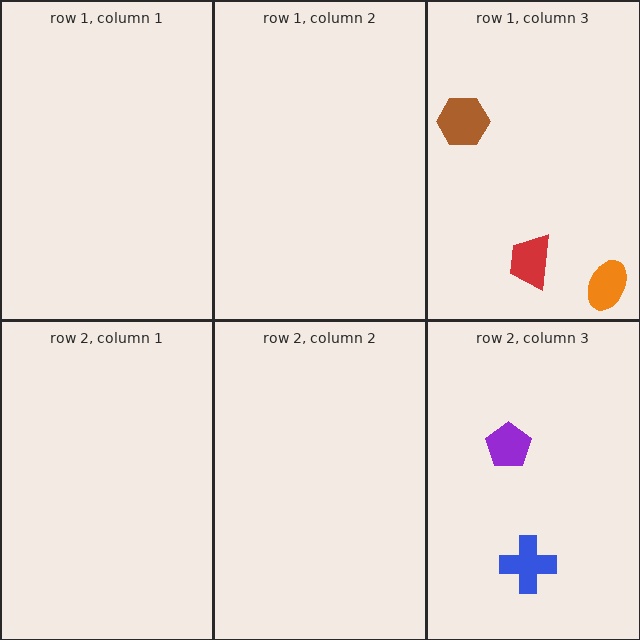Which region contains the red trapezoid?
The row 1, column 3 region.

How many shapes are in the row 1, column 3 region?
3.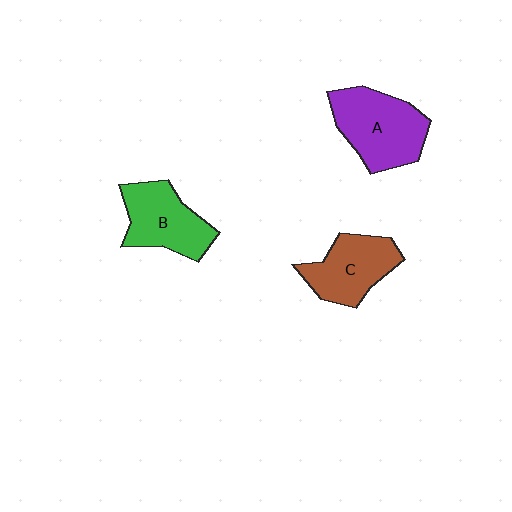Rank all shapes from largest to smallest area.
From largest to smallest: A (purple), B (green), C (brown).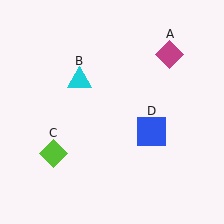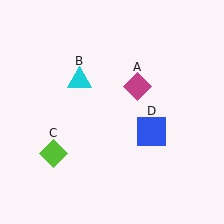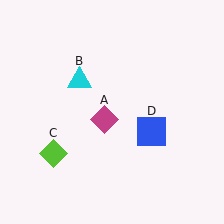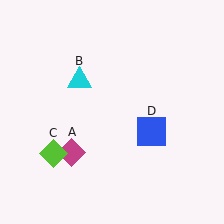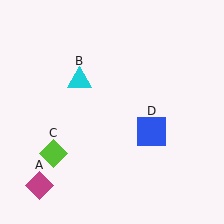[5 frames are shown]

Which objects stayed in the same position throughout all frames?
Cyan triangle (object B) and lime diamond (object C) and blue square (object D) remained stationary.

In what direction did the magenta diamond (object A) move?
The magenta diamond (object A) moved down and to the left.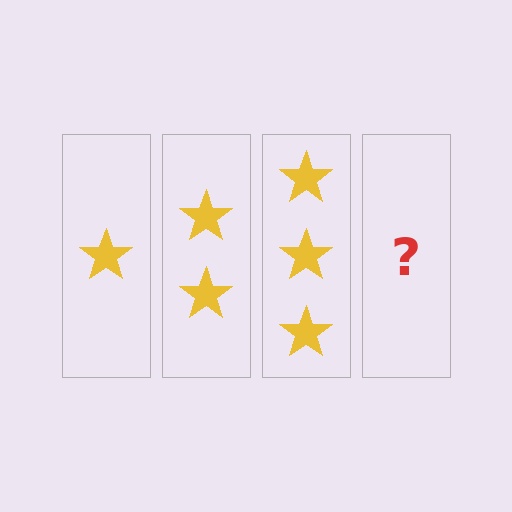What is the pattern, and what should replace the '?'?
The pattern is that each step adds one more star. The '?' should be 4 stars.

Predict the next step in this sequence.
The next step is 4 stars.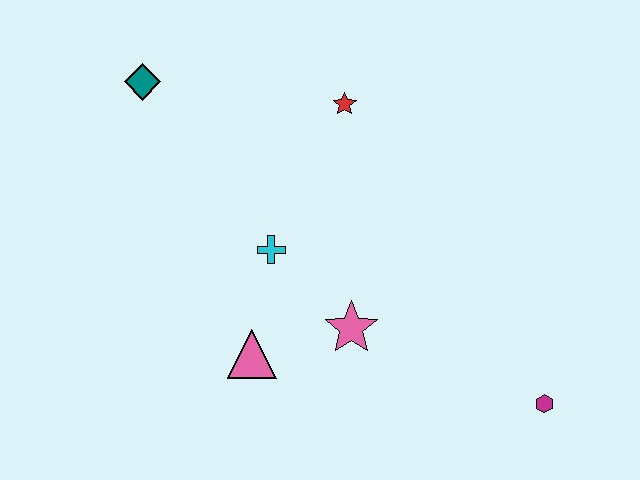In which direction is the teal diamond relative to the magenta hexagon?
The teal diamond is to the left of the magenta hexagon.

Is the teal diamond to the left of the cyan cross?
Yes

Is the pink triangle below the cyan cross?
Yes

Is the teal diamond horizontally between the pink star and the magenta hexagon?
No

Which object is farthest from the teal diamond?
The magenta hexagon is farthest from the teal diamond.